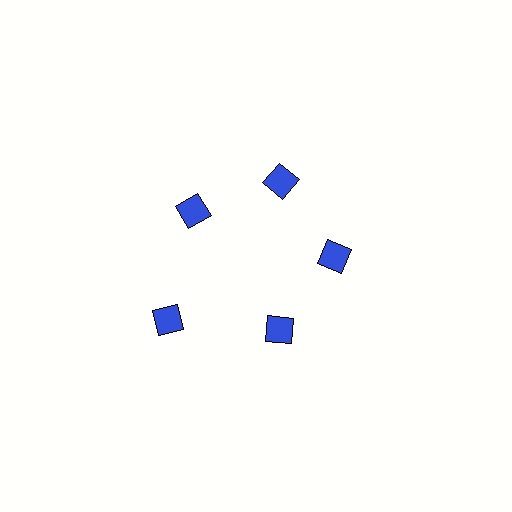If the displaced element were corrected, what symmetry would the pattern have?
It would have 5-fold rotational symmetry — the pattern would map onto itself every 72 degrees.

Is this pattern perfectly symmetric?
No. The 5 blue diamonds are arranged in a ring, but one element near the 8 o'clock position is pushed outward from the center, breaking the 5-fold rotational symmetry.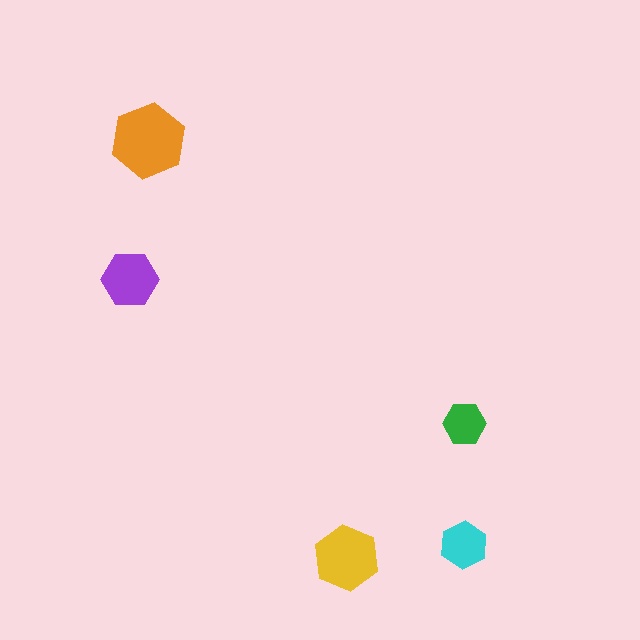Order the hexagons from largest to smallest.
the orange one, the yellow one, the purple one, the cyan one, the green one.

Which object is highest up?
The orange hexagon is topmost.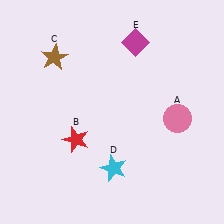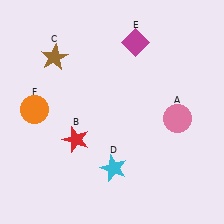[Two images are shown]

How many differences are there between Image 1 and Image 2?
There is 1 difference between the two images.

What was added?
An orange circle (F) was added in Image 2.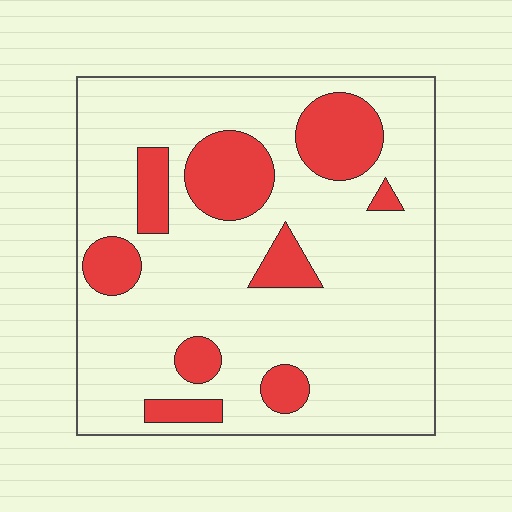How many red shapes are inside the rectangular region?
9.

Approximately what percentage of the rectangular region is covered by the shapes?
Approximately 20%.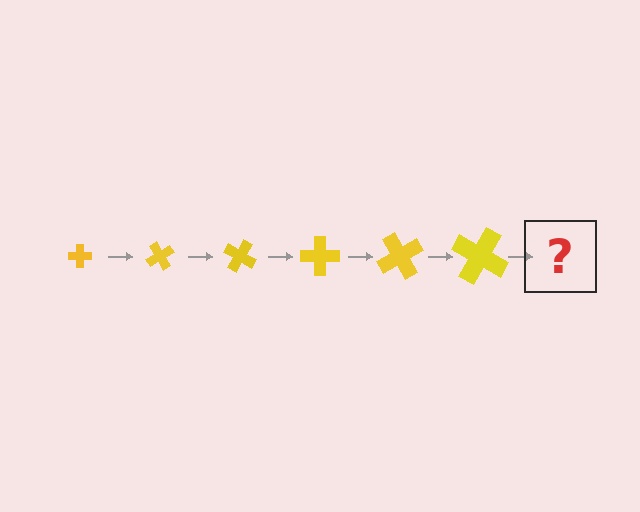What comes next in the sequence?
The next element should be a cross, larger than the previous one and rotated 360 degrees from the start.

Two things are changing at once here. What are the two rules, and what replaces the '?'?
The two rules are that the cross grows larger each step and it rotates 60 degrees each step. The '?' should be a cross, larger than the previous one and rotated 360 degrees from the start.